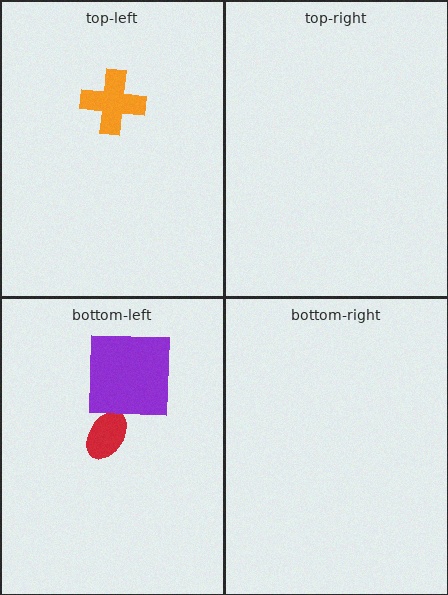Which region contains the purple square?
The bottom-left region.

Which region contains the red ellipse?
The bottom-left region.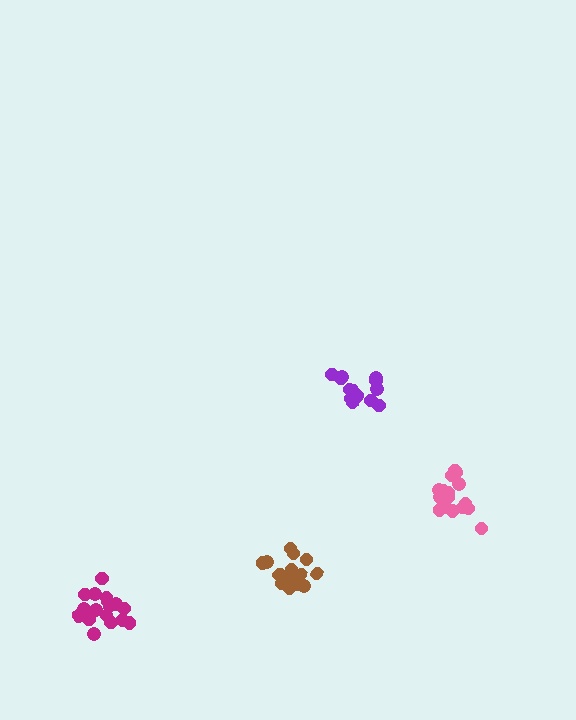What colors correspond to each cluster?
The clusters are colored: purple, brown, magenta, pink.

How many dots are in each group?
Group 1: 14 dots, Group 2: 16 dots, Group 3: 18 dots, Group 4: 16 dots (64 total).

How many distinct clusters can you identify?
There are 4 distinct clusters.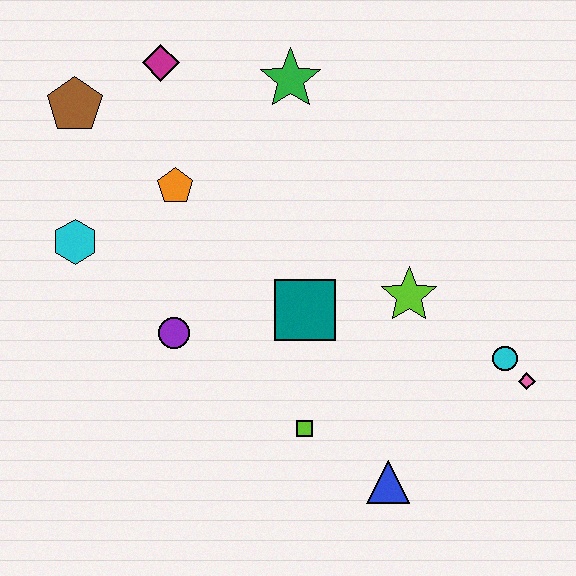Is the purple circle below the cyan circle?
No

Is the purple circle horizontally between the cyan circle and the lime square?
No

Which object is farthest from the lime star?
The brown pentagon is farthest from the lime star.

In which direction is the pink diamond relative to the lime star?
The pink diamond is to the right of the lime star.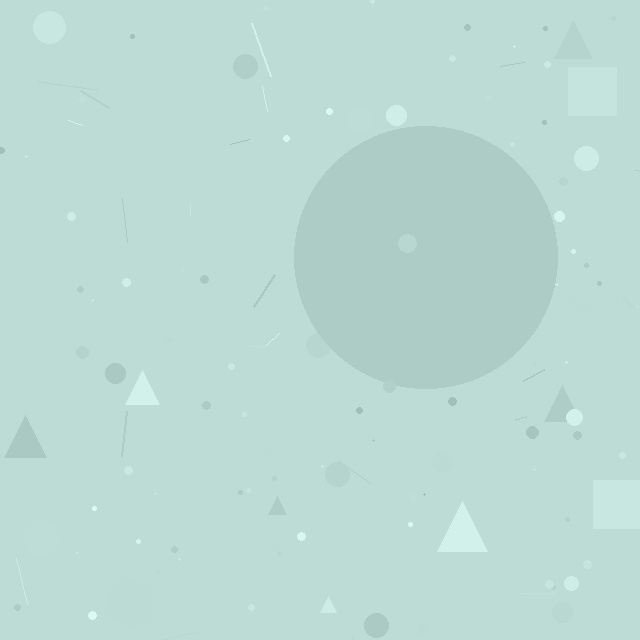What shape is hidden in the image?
A circle is hidden in the image.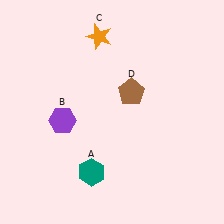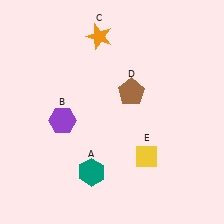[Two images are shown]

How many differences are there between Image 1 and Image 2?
There is 1 difference between the two images.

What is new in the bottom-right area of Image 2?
A yellow diamond (E) was added in the bottom-right area of Image 2.